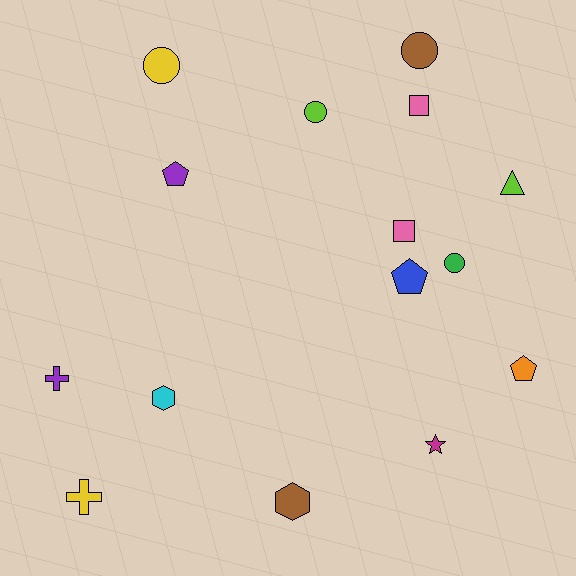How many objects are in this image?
There are 15 objects.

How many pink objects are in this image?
There are 2 pink objects.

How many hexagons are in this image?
There are 2 hexagons.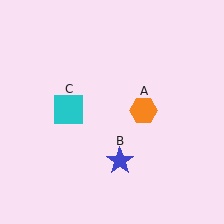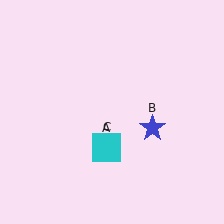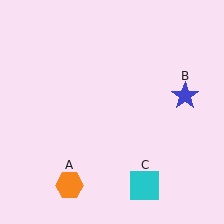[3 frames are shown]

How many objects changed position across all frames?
3 objects changed position: orange hexagon (object A), blue star (object B), cyan square (object C).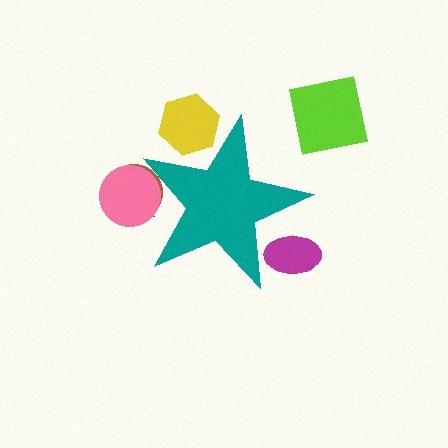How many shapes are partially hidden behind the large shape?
5 shapes are partially hidden.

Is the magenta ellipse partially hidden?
Yes, the magenta ellipse is partially hidden behind the teal star.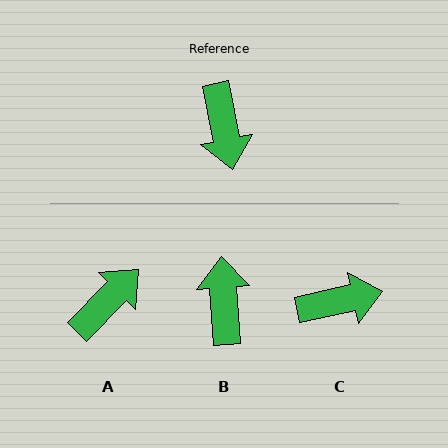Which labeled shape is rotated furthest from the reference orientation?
B, about 173 degrees away.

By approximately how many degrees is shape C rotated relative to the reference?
Approximately 91 degrees counter-clockwise.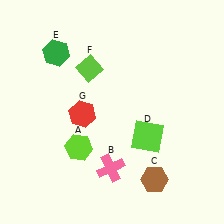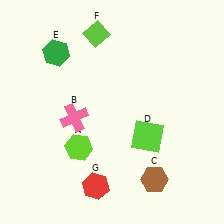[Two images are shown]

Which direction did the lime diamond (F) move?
The lime diamond (F) moved up.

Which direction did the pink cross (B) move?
The pink cross (B) moved up.